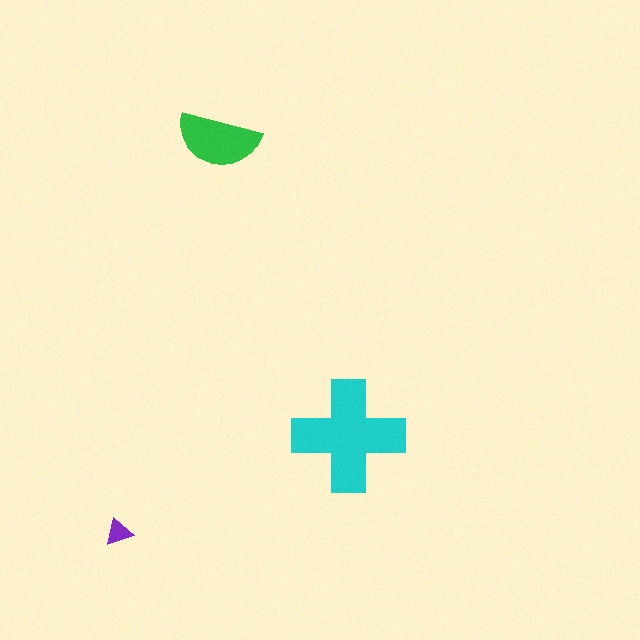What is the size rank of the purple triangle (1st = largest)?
3rd.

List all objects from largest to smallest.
The cyan cross, the green semicircle, the purple triangle.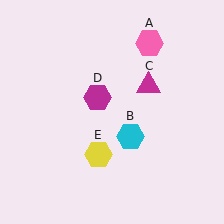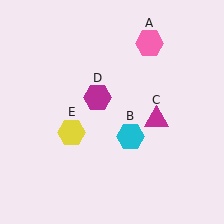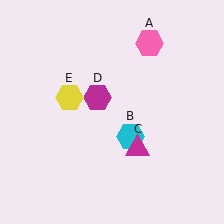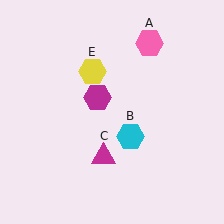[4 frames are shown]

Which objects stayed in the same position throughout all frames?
Pink hexagon (object A) and cyan hexagon (object B) and magenta hexagon (object D) remained stationary.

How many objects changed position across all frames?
2 objects changed position: magenta triangle (object C), yellow hexagon (object E).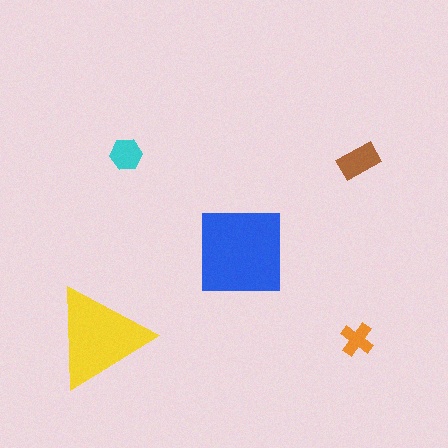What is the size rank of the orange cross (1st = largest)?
5th.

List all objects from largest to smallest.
The blue square, the yellow triangle, the brown rectangle, the cyan hexagon, the orange cross.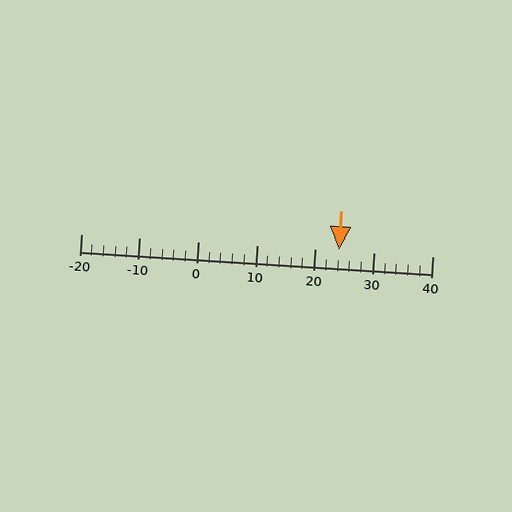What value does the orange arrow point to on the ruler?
The orange arrow points to approximately 24.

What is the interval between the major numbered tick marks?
The major tick marks are spaced 10 units apart.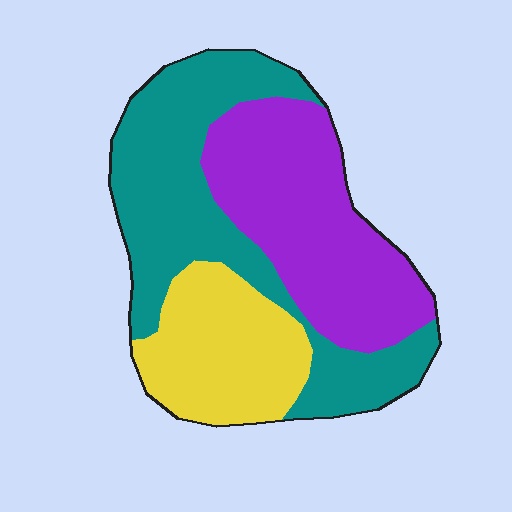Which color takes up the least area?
Yellow, at roughly 25%.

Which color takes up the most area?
Teal, at roughly 40%.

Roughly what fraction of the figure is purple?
Purple takes up about three eighths (3/8) of the figure.